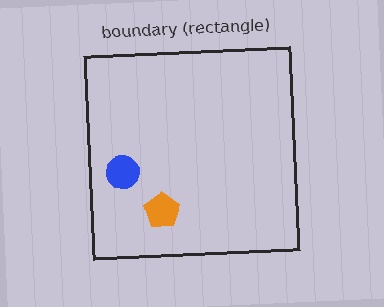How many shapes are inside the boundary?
2 inside, 0 outside.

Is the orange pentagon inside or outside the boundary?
Inside.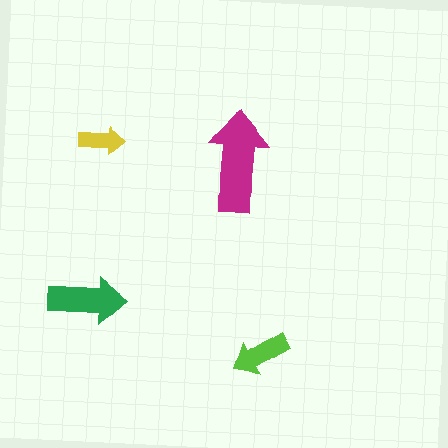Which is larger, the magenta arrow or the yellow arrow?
The magenta one.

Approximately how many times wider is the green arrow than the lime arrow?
About 1.5 times wider.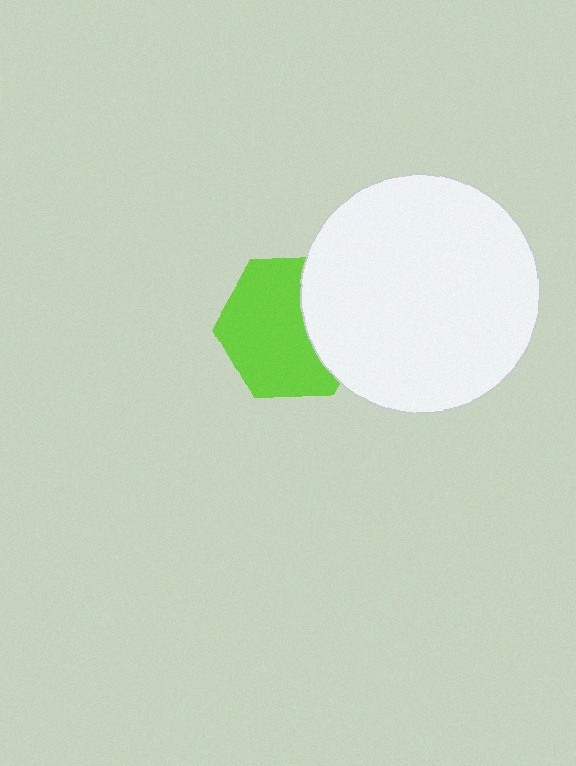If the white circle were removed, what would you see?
You would see the complete lime hexagon.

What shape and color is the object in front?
The object in front is a white circle.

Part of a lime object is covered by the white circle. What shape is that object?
It is a hexagon.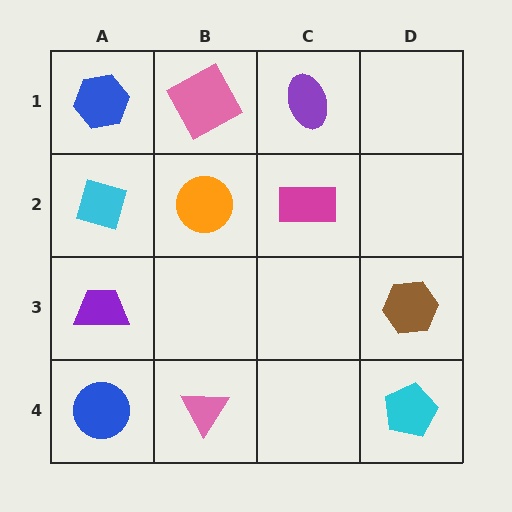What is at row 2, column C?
A magenta rectangle.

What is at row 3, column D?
A brown hexagon.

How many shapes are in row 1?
3 shapes.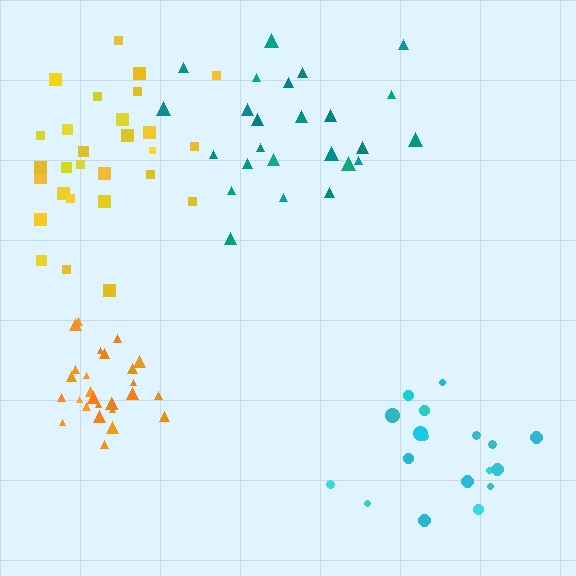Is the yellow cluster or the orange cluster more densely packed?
Orange.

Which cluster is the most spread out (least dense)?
Cyan.